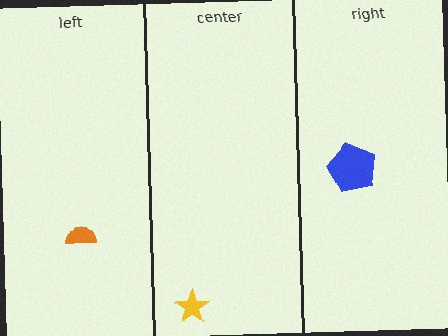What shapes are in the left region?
The orange semicircle.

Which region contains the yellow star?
The center region.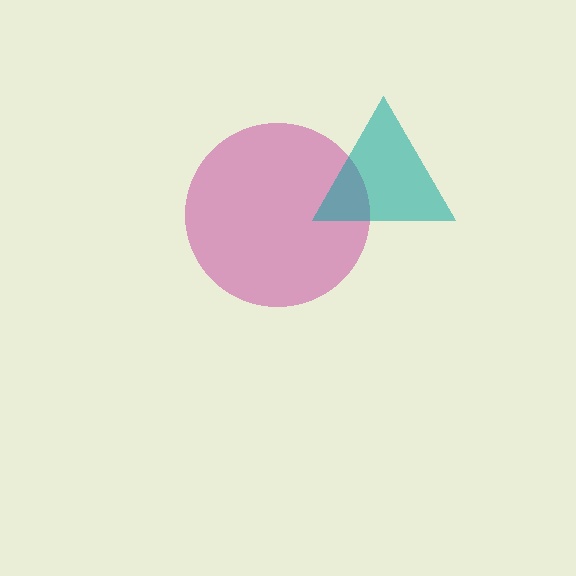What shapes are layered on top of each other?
The layered shapes are: a magenta circle, a teal triangle.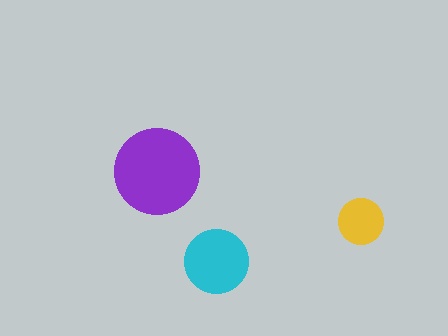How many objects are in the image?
There are 3 objects in the image.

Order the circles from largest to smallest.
the purple one, the cyan one, the yellow one.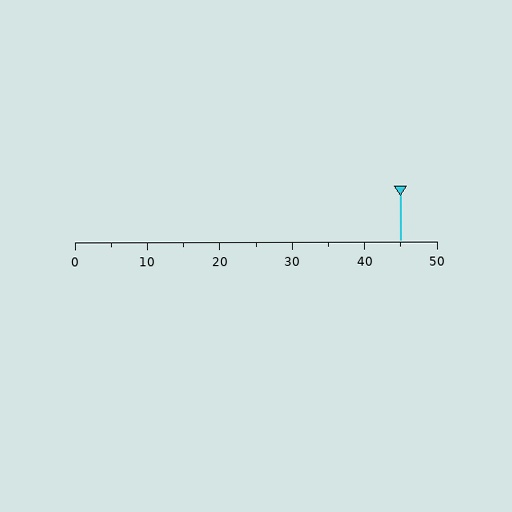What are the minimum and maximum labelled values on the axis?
The axis runs from 0 to 50.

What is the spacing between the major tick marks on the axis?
The major ticks are spaced 10 apart.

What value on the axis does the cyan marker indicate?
The marker indicates approximately 45.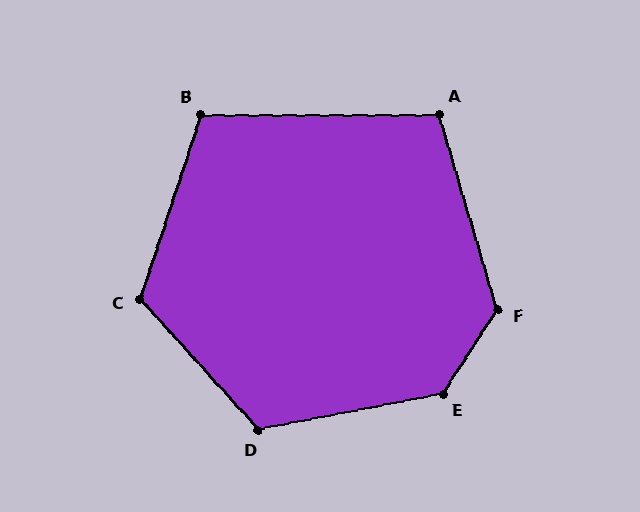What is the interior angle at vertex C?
Approximately 120 degrees (obtuse).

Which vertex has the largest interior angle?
E, at approximately 134 degrees.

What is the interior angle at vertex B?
Approximately 108 degrees (obtuse).